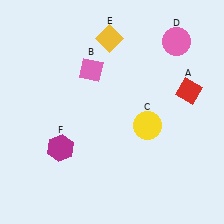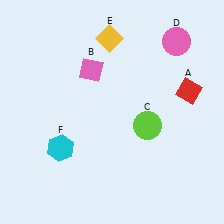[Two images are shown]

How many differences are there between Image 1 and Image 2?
There are 2 differences between the two images.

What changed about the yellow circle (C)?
In Image 1, C is yellow. In Image 2, it changed to lime.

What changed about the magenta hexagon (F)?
In Image 1, F is magenta. In Image 2, it changed to cyan.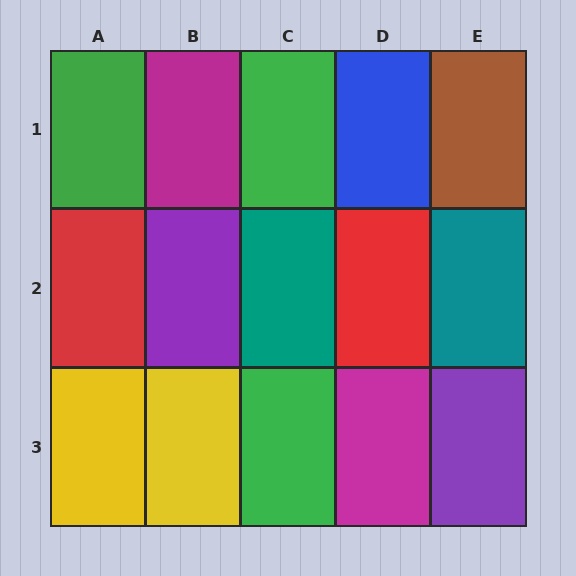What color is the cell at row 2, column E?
Teal.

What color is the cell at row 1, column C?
Green.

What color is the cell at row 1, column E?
Brown.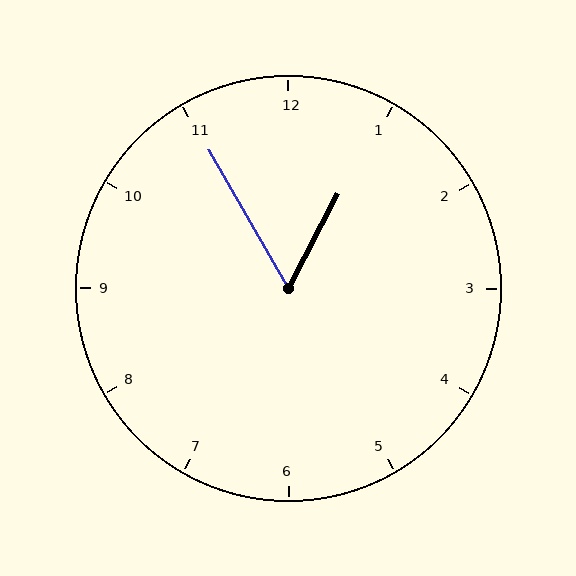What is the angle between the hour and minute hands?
Approximately 58 degrees.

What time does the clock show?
12:55.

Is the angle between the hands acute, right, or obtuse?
It is acute.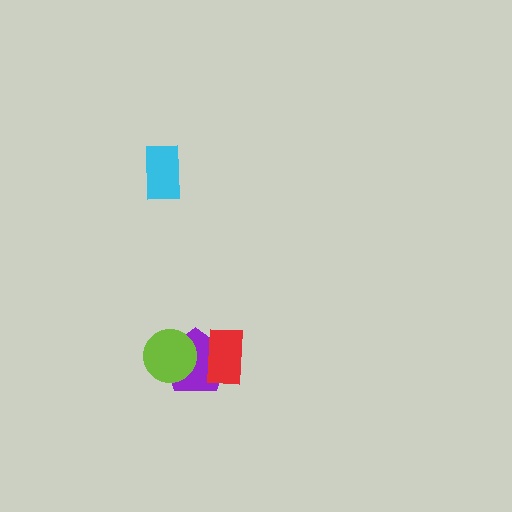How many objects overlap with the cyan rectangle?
0 objects overlap with the cyan rectangle.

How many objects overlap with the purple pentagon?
2 objects overlap with the purple pentagon.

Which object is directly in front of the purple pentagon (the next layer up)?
The lime circle is directly in front of the purple pentagon.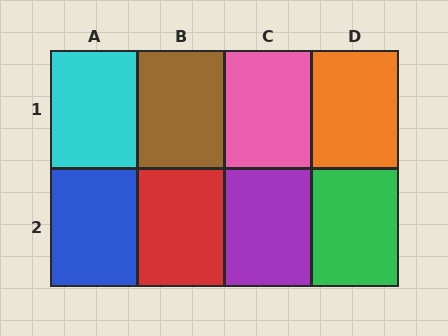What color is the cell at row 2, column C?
Purple.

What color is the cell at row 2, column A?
Blue.